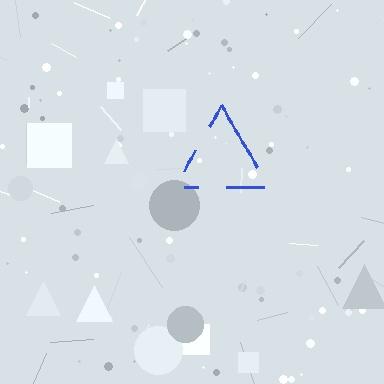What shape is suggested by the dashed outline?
The dashed outline suggests a triangle.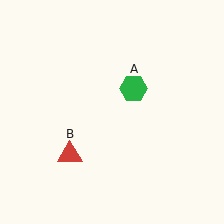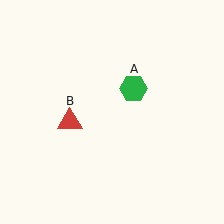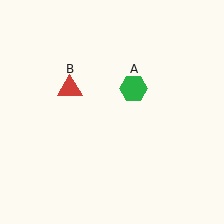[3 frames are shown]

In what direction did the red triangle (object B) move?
The red triangle (object B) moved up.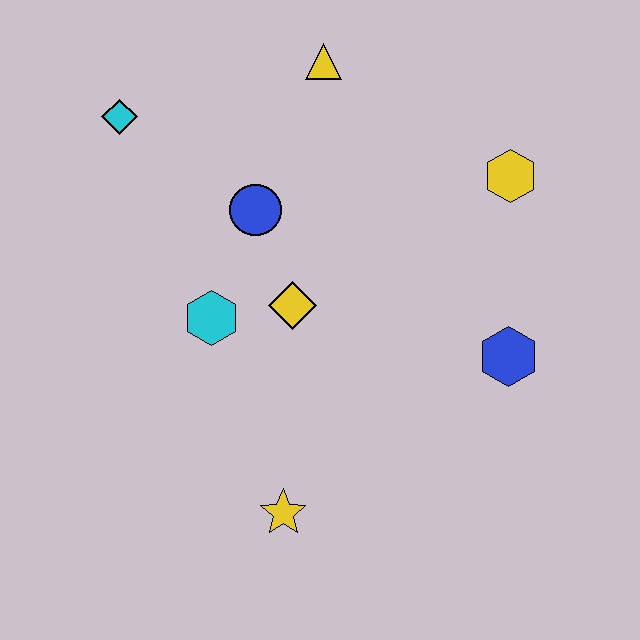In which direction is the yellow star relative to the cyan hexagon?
The yellow star is below the cyan hexagon.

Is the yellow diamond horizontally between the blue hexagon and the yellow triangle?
No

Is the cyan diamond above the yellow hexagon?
Yes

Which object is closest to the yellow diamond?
The cyan hexagon is closest to the yellow diamond.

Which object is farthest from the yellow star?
The yellow triangle is farthest from the yellow star.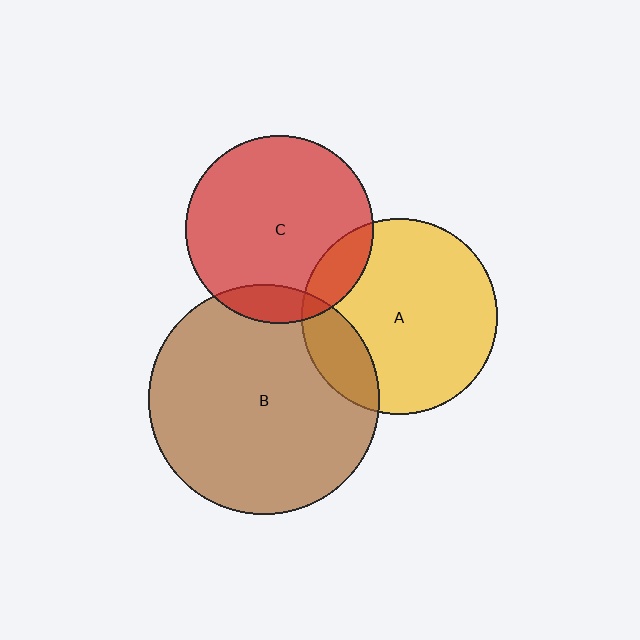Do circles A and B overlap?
Yes.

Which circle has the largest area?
Circle B (brown).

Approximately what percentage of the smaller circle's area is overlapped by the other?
Approximately 20%.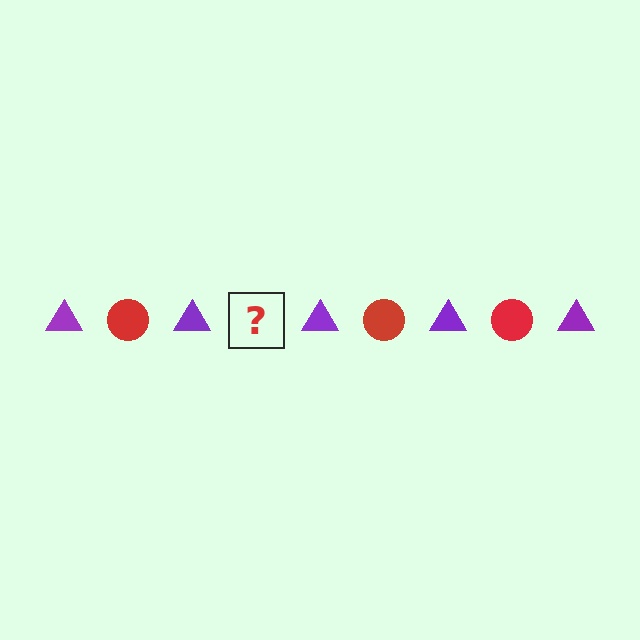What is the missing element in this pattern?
The missing element is a red circle.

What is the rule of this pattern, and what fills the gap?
The rule is that the pattern alternates between purple triangle and red circle. The gap should be filled with a red circle.